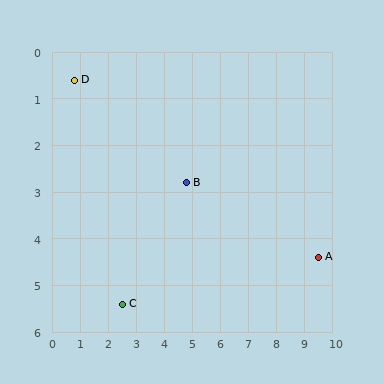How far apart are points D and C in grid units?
Points D and C are about 5.1 grid units apart.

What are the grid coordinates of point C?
Point C is at approximately (2.5, 5.4).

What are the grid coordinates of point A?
Point A is at approximately (9.5, 4.4).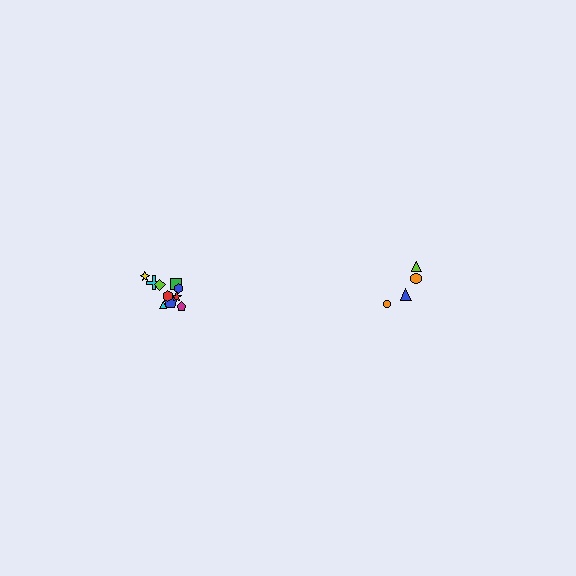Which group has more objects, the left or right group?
The left group.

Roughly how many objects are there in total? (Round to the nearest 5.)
Roughly 15 objects in total.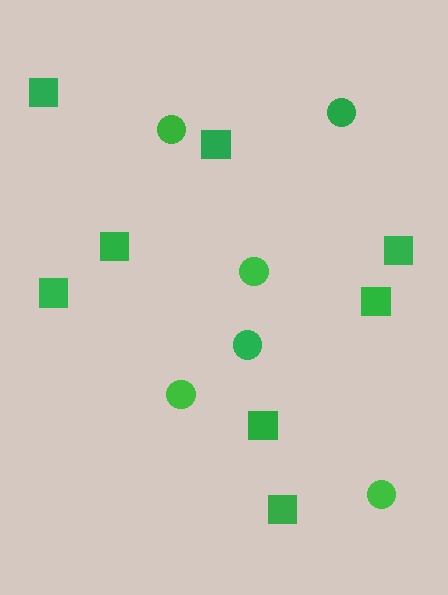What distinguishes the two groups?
There are 2 groups: one group of circles (6) and one group of squares (8).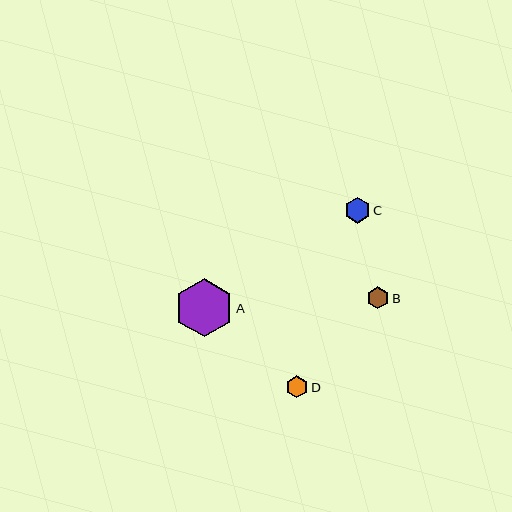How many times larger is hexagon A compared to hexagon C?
Hexagon A is approximately 2.2 times the size of hexagon C.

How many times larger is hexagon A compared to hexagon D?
Hexagon A is approximately 2.7 times the size of hexagon D.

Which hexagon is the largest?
Hexagon A is the largest with a size of approximately 58 pixels.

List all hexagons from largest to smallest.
From largest to smallest: A, C, B, D.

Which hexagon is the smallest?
Hexagon D is the smallest with a size of approximately 22 pixels.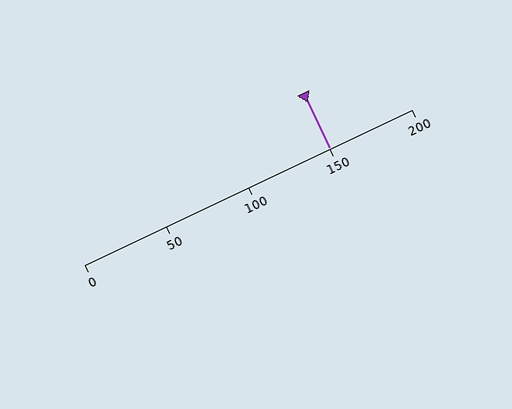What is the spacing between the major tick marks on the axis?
The major ticks are spaced 50 apart.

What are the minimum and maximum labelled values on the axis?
The axis runs from 0 to 200.